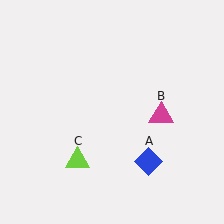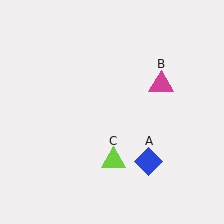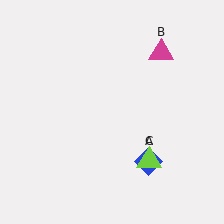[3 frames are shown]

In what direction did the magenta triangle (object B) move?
The magenta triangle (object B) moved up.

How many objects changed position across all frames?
2 objects changed position: magenta triangle (object B), lime triangle (object C).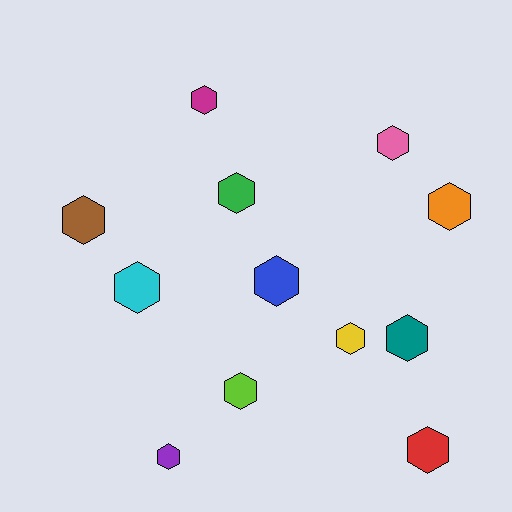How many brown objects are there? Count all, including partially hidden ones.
There is 1 brown object.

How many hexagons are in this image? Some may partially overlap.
There are 12 hexagons.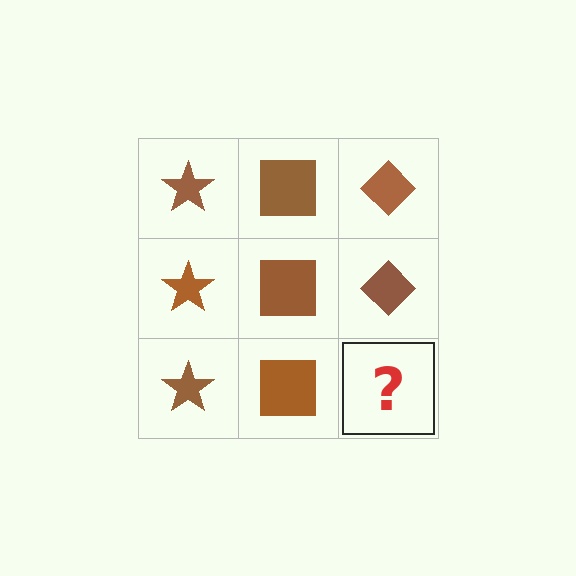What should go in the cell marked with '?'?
The missing cell should contain a brown diamond.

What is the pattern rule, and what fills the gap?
The rule is that each column has a consistent shape. The gap should be filled with a brown diamond.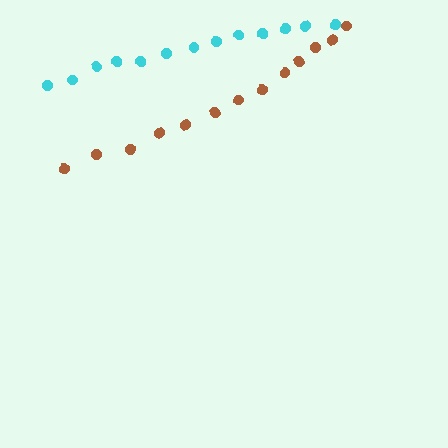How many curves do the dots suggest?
There are 2 distinct paths.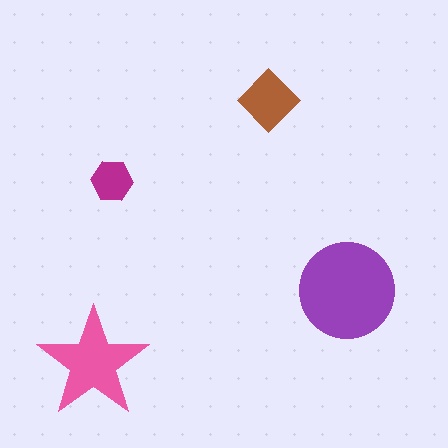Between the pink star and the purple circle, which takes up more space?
The purple circle.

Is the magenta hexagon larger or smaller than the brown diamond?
Smaller.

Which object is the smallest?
The magenta hexagon.